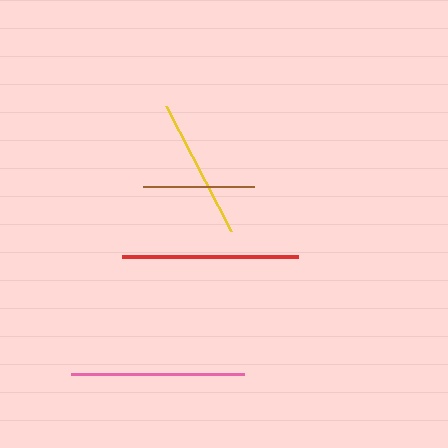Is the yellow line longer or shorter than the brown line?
The yellow line is longer than the brown line.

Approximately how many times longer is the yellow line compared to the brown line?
The yellow line is approximately 1.3 times the length of the brown line.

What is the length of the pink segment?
The pink segment is approximately 173 pixels long.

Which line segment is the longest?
The red line is the longest at approximately 176 pixels.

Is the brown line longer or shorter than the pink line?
The pink line is longer than the brown line.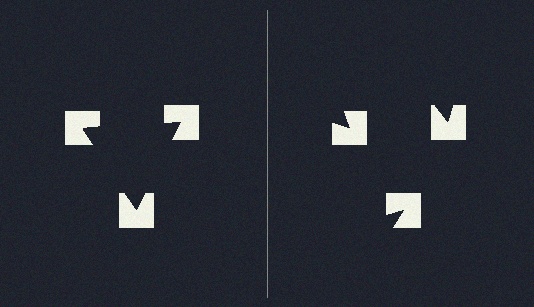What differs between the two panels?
The notched squares are positioned identically on both sides; only the wedge orientations differ. On the left they align to a triangle; on the right they are misaligned.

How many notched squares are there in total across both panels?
6 — 3 on each side.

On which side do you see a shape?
An illusory triangle appears on the left side. On the right side the wedge cuts are rotated, so no coherent shape forms.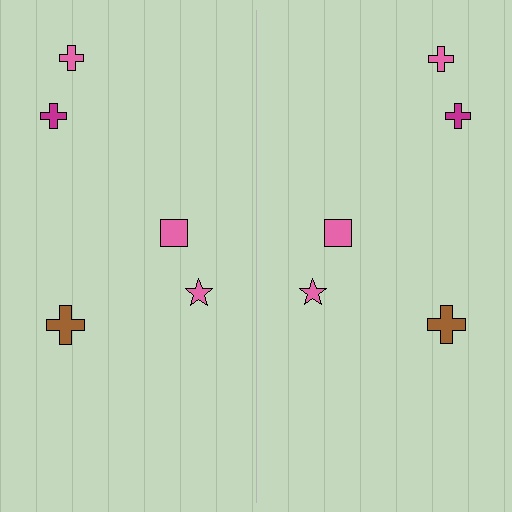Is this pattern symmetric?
Yes, this pattern has bilateral (reflection) symmetry.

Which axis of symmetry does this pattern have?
The pattern has a vertical axis of symmetry running through the center of the image.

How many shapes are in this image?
There are 10 shapes in this image.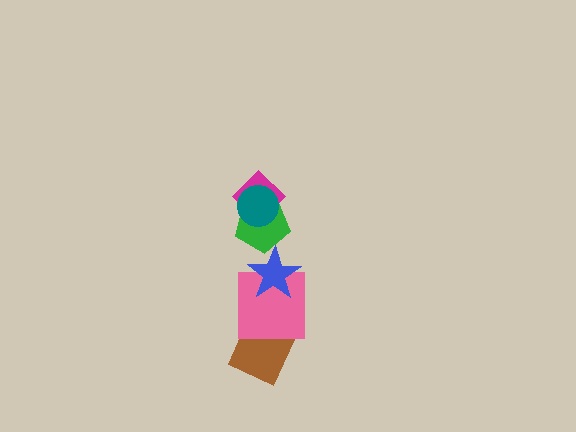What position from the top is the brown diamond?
The brown diamond is 6th from the top.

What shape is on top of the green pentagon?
The magenta diamond is on top of the green pentagon.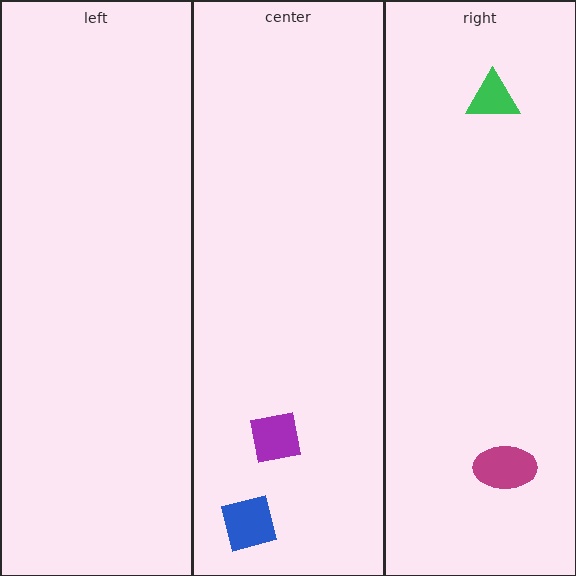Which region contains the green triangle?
The right region.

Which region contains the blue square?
The center region.